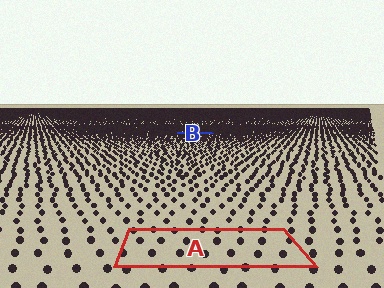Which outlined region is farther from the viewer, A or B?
Region B is farther from the viewer — the texture elements inside it appear smaller and more densely packed.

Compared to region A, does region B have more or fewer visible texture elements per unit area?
Region B has more texture elements per unit area — they are packed more densely because it is farther away.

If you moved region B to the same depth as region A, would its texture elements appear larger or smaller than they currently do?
They would appear larger. At a closer depth, the same texture elements are projected at a bigger on-screen size.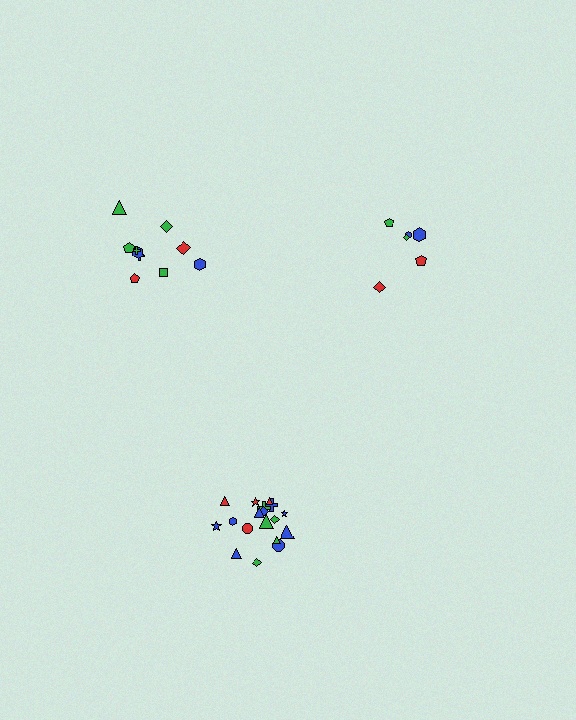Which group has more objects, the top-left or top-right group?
The top-left group.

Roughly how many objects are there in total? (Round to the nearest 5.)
Roughly 35 objects in total.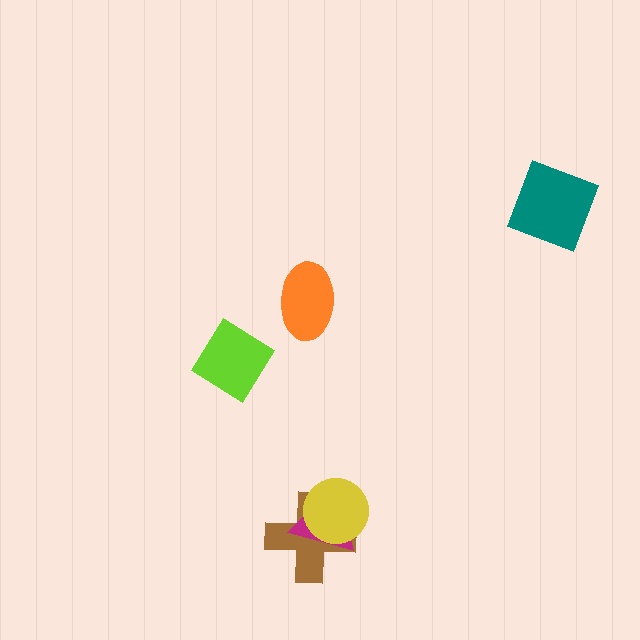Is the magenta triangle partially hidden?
Yes, it is partially covered by another shape.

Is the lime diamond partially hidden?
No, no other shape covers it.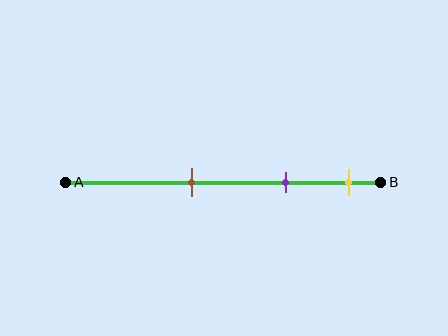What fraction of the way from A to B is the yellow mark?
The yellow mark is approximately 90% (0.9) of the way from A to B.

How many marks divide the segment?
There are 3 marks dividing the segment.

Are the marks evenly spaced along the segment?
Yes, the marks are approximately evenly spaced.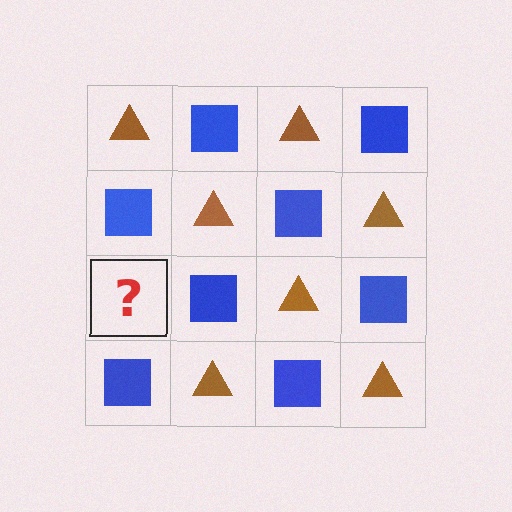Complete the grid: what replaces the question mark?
The question mark should be replaced with a brown triangle.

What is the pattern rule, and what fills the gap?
The rule is that it alternates brown triangle and blue square in a checkerboard pattern. The gap should be filled with a brown triangle.